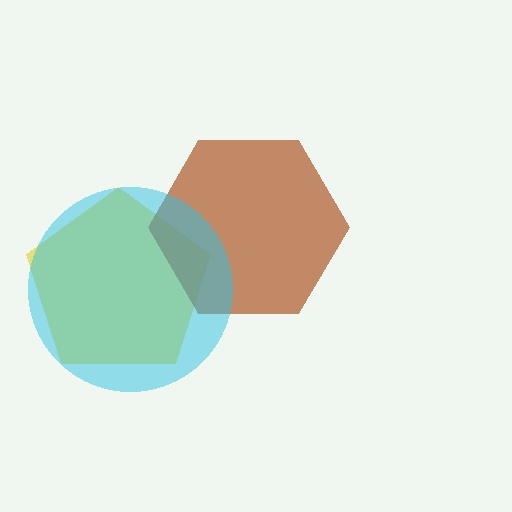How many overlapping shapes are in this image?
There are 3 overlapping shapes in the image.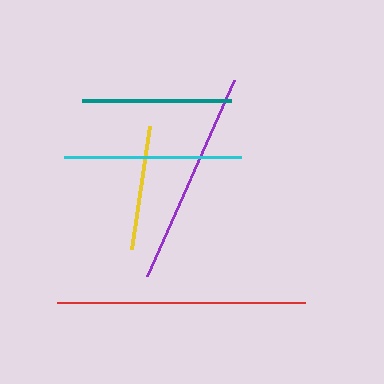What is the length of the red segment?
The red segment is approximately 248 pixels long.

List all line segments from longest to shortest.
From longest to shortest: red, purple, cyan, teal, yellow.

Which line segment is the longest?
The red line is the longest at approximately 248 pixels.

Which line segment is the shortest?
The yellow line is the shortest at approximately 124 pixels.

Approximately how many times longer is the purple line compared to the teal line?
The purple line is approximately 1.4 times the length of the teal line.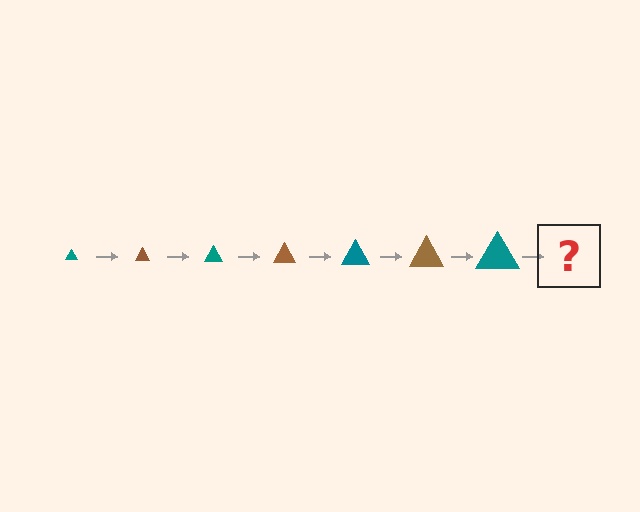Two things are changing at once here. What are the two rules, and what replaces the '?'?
The two rules are that the triangle grows larger each step and the color cycles through teal and brown. The '?' should be a brown triangle, larger than the previous one.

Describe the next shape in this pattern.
It should be a brown triangle, larger than the previous one.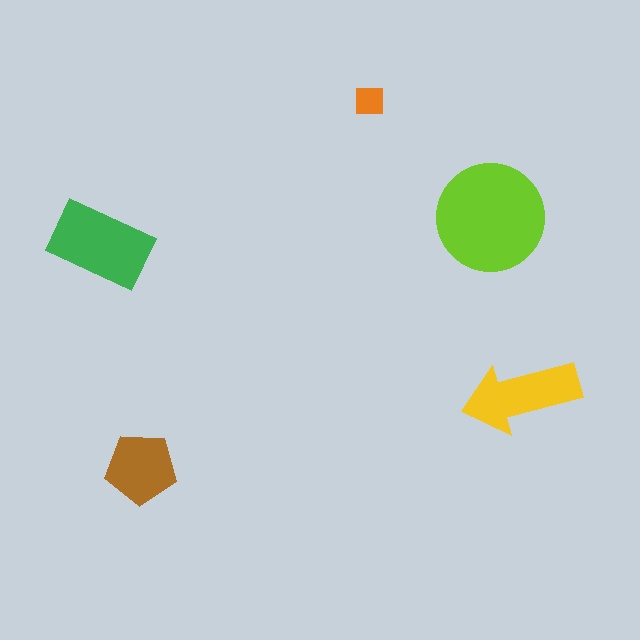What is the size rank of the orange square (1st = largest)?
5th.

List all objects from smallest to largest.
The orange square, the brown pentagon, the yellow arrow, the green rectangle, the lime circle.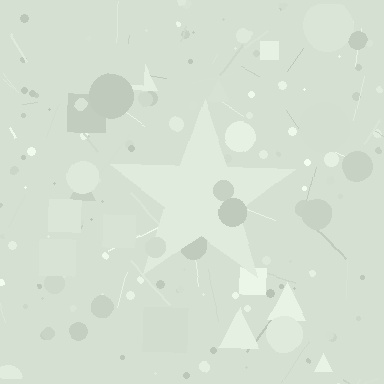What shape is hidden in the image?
A star is hidden in the image.